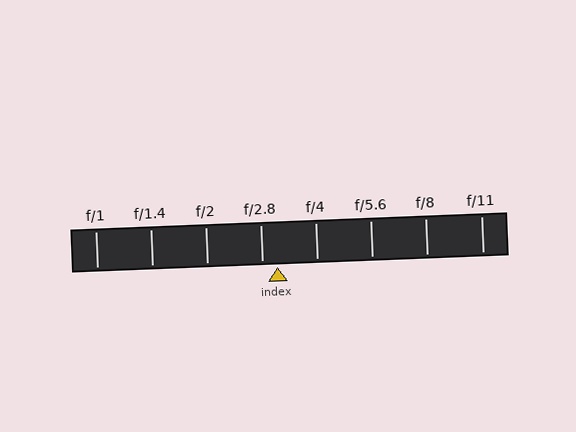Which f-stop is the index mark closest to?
The index mark is closest to f/2.8.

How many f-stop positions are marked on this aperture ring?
There are 8 f-stop positions marked.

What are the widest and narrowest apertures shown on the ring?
The widest aperture shown is f/1 and the narrowest is f/11.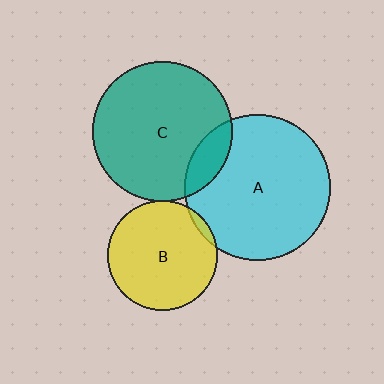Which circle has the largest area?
Circle A (cyan).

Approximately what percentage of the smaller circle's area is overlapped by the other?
Approximately 15%.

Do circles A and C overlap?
Yes.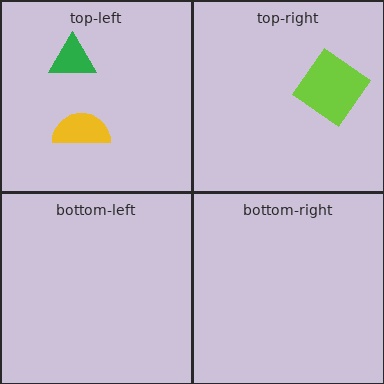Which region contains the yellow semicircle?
The top-left region.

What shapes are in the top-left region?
The green triangle, the yellow semicircle.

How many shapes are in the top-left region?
2.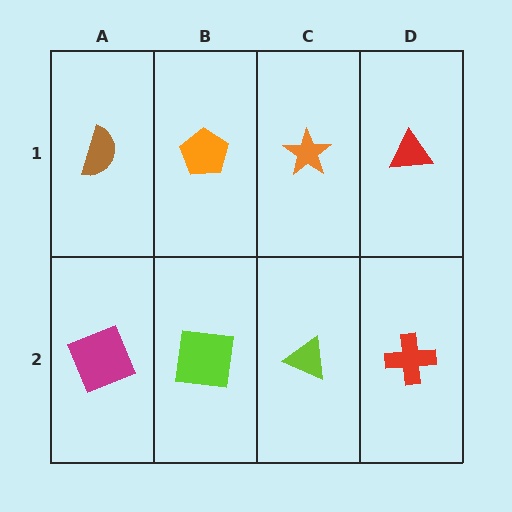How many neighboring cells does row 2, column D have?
2.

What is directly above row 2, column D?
A red triangle.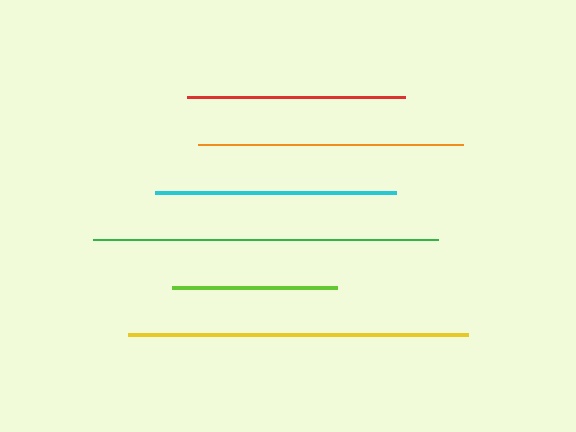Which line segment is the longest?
The green line is the longest at approximately 345 pixels.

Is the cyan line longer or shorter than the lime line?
The cyan line is longer than the lime line.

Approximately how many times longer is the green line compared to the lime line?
The green line is approximately 2.1 times the length of the lime line.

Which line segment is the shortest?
The lime line is the shortest at approximately 165 pixels.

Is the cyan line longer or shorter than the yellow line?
The yellow line is longer than the cyan line.